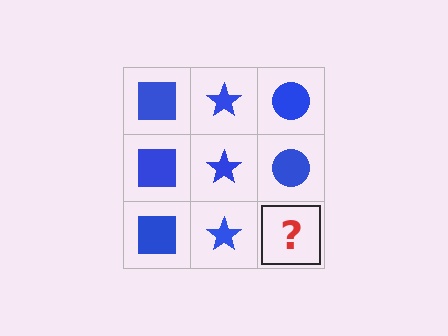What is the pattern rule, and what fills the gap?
The rule is that each column has a consistent shape. The gap should be filled with a blue circle.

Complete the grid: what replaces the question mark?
The question mark should be replaced with a blue circle.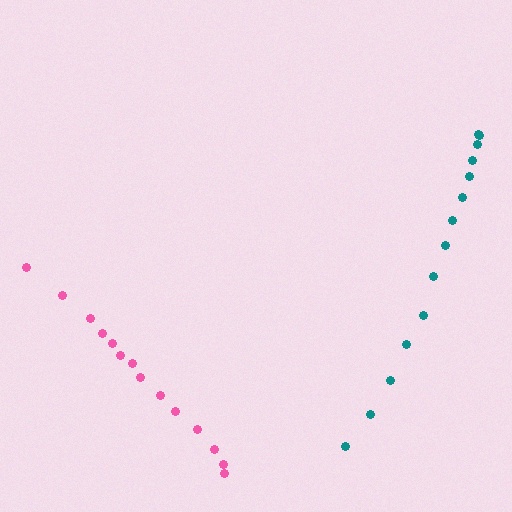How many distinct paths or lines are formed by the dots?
There are 2 distinct paths.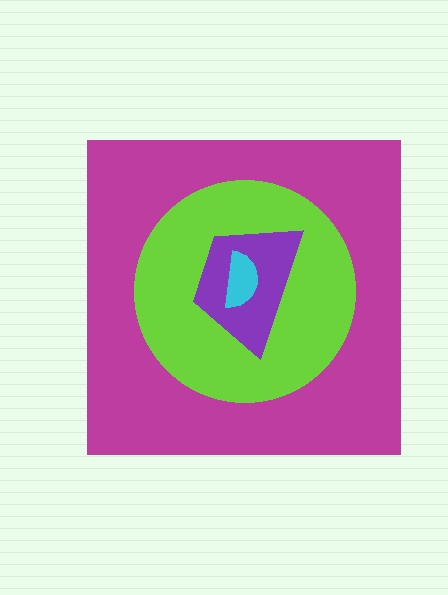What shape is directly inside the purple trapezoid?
The cyan semicircle.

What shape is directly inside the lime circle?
The purple trapezoid.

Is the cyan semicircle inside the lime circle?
Yes.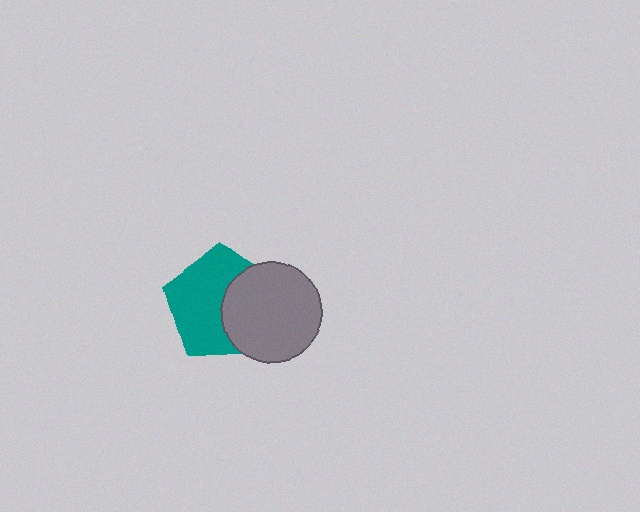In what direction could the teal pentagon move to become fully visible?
The teal pentagon could move left. That would shift it out from behind the gray circle entirely.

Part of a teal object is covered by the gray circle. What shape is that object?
It is a pentagon.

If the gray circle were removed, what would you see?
You would see the complete teal pentagon.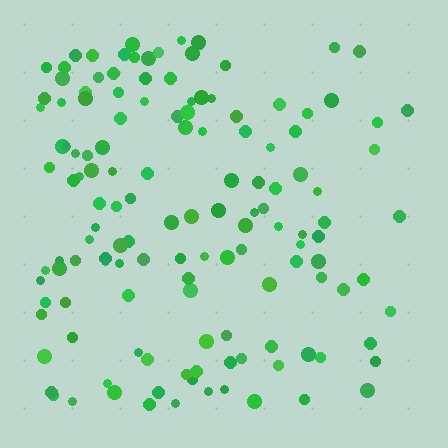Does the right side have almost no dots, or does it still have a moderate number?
Still a moderate number, just noticeably fewer than the left.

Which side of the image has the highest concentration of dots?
The left.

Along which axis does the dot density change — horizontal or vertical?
Horizontal.